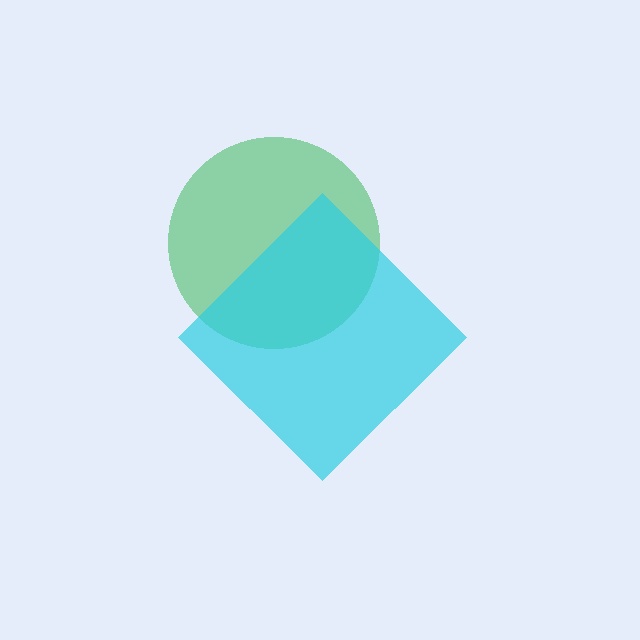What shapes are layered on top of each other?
The layered shapes are: a green circle, a cyan diamond.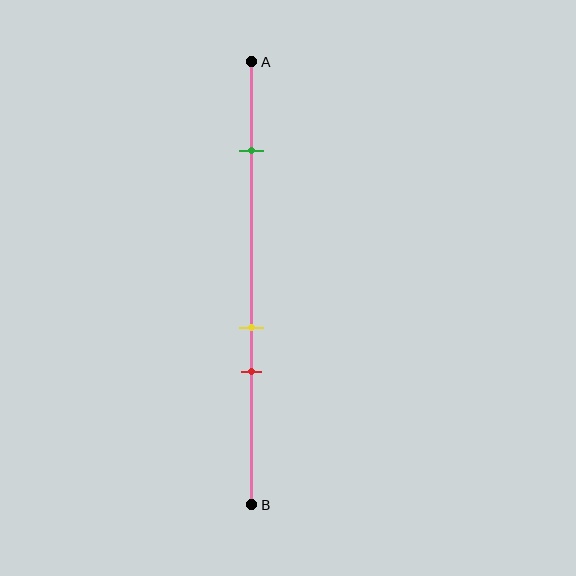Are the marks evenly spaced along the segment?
No, the marks are not evenly spaced.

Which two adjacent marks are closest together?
The yellow and red marks are the closest adjacent pair.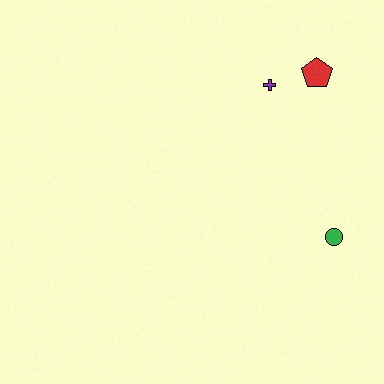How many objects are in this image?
There are 3 objects.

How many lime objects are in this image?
There are no lime objects.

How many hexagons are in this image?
There are no hexagons.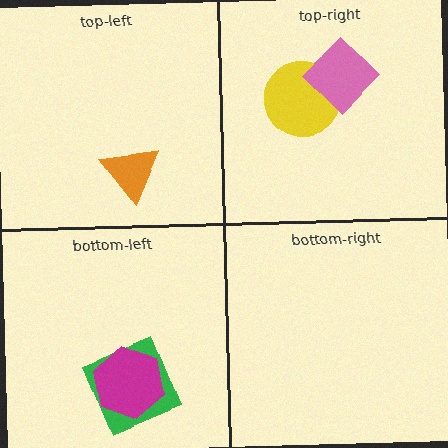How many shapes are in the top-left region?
1.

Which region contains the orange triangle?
The top-left region.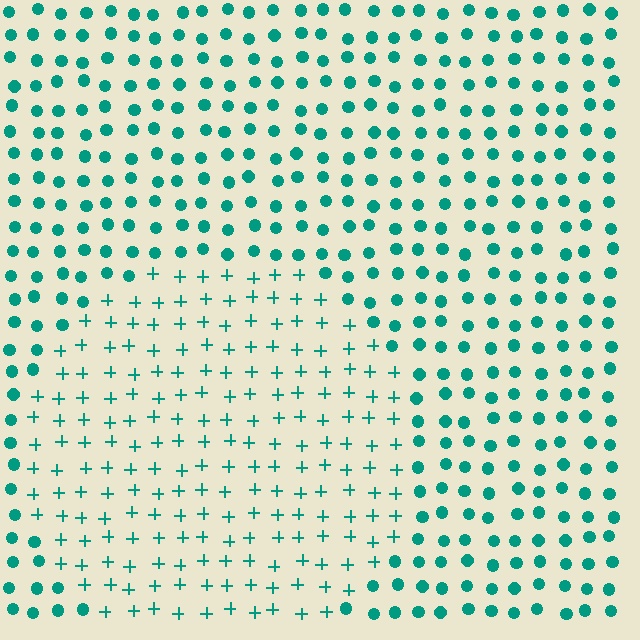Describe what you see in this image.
The image is filled with small teal elements arranged in a uniform grid. A circle-shaped region contains plus signs, while the surrounding area contains circles. The boundary is defined purely by the change in element shape.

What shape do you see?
I see a circle.